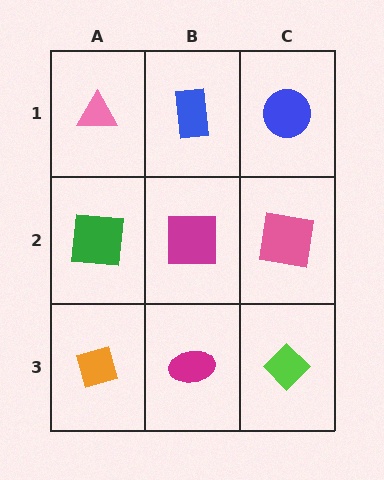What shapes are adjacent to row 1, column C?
A pink square (row 2, column C), a blue rectangle (row 1, column B).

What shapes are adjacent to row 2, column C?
A blue circle (row 1, column C), a lime diamond (row 3, column C), a magenta square (row 2, column B).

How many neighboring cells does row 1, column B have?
3.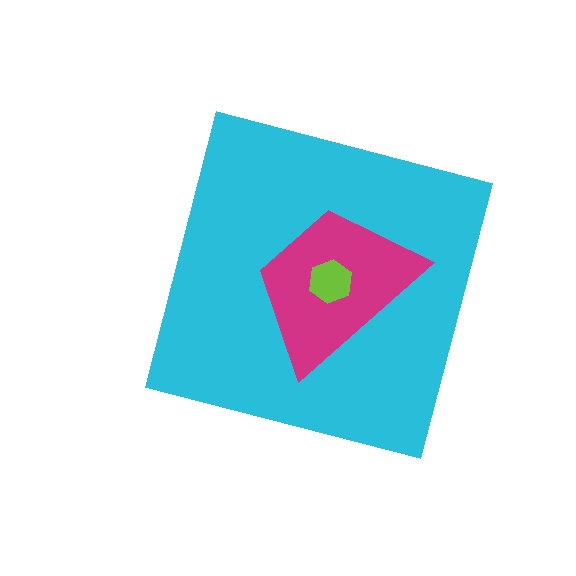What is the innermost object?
The lime hexagon.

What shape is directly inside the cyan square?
The magenta trapezoid.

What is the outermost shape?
The cyan square.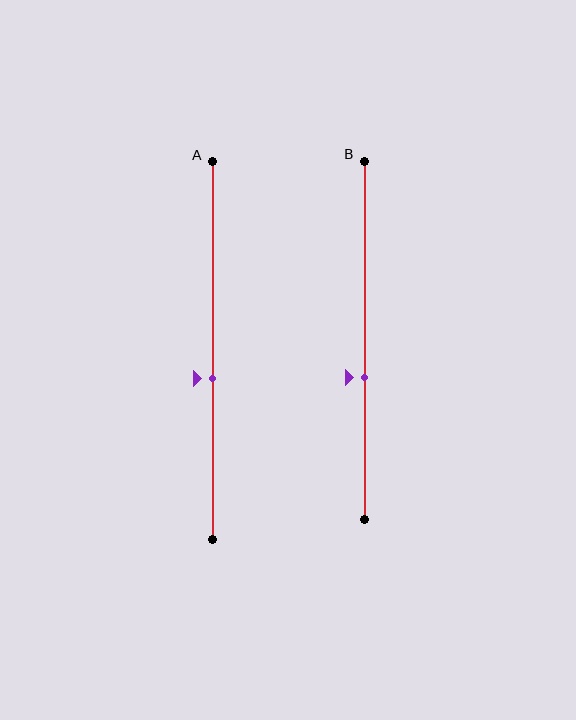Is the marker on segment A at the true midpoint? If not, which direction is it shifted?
No, the marker on segment A is shifted downward by about 7% of the segment length.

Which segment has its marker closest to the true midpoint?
Segment A has its marker closest to the true midpoint.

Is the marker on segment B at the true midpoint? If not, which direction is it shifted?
No, the marker on segment B is shifted downward by about 10% of the segment length.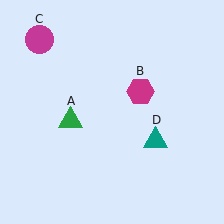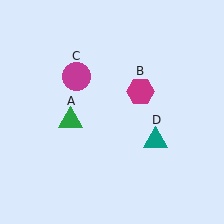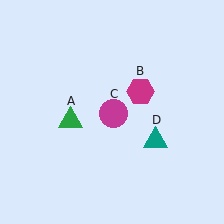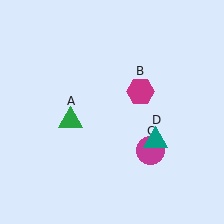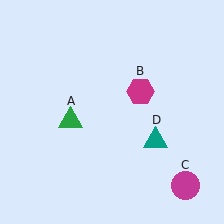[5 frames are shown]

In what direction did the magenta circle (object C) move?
The magenta circle (object C) moved down and to the right.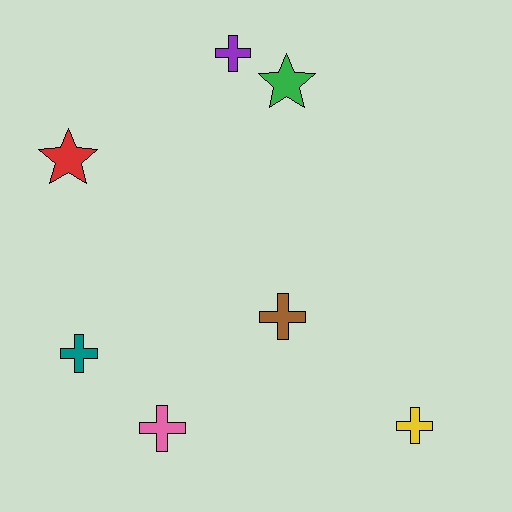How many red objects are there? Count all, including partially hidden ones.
There is 1 red object.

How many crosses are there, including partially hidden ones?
There are 5 crosses.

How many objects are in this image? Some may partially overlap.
There are 7 objects.